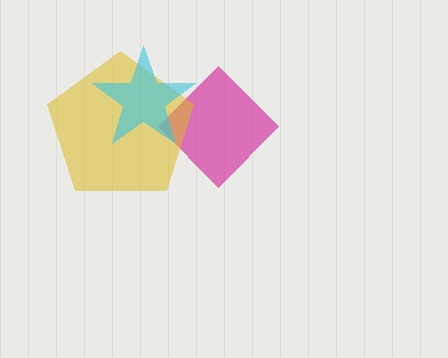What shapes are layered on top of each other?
The layered shapes are: a magenta diamond, a yellow pentagon, a cyan star.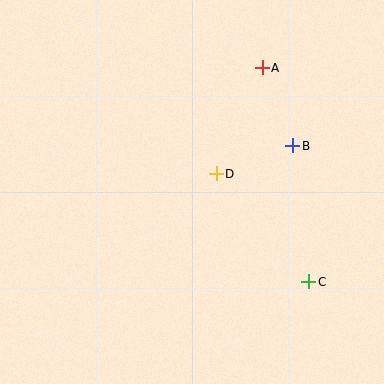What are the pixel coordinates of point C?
Point C is at (309, 282).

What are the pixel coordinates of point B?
Point B is at (293, 146).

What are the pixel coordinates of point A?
Point A is at (262, 68).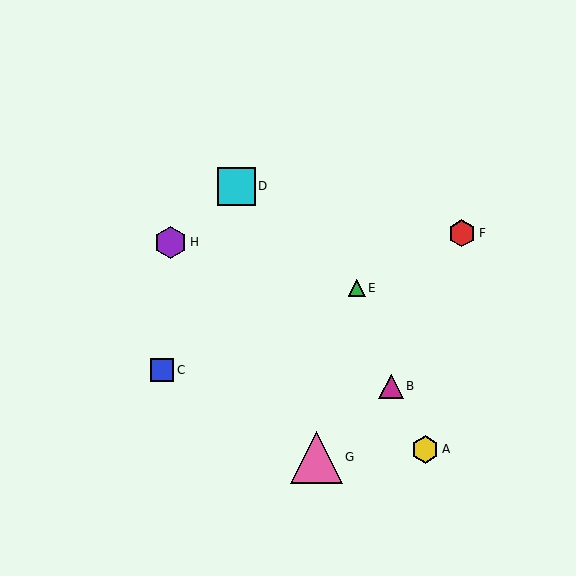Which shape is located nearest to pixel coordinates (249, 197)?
The cyan square (labeled D) at (236, 187) is nearest to that location.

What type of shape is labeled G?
Shape G is a pink triangle.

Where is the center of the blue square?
The center of the blue square is at (162, 370).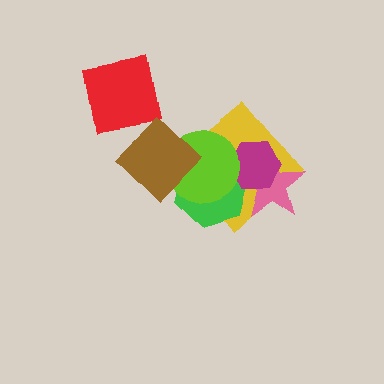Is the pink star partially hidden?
Yes, it is partially covered by another shape.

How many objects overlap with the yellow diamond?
5 objects overlap with the yellow diamond.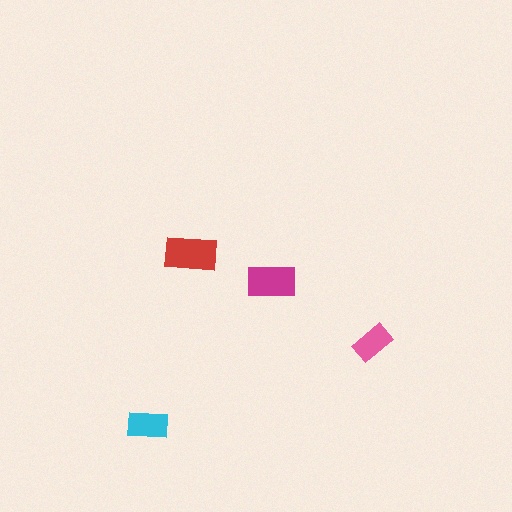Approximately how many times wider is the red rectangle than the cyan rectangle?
About 1.5 times wider.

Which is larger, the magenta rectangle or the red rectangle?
The red one.